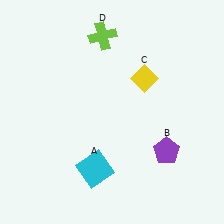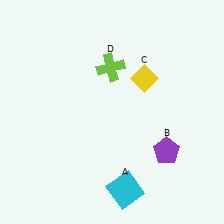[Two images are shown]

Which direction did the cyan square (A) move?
The cyan square (A) moved right.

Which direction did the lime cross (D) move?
The lime cross (D) moved down.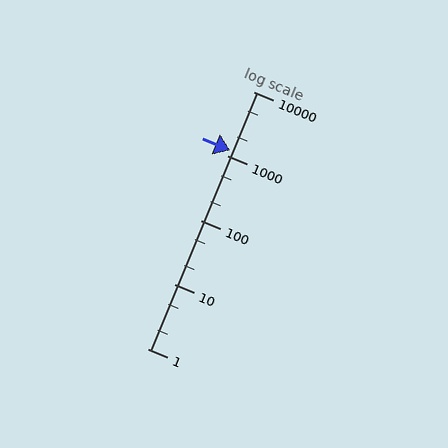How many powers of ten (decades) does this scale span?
The scale spans 4 decades, from 1 to 10000.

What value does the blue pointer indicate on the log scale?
The pointer indicates approximately 1200.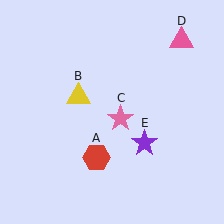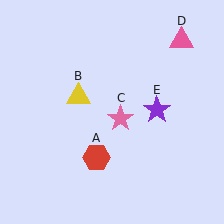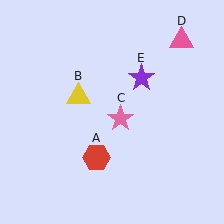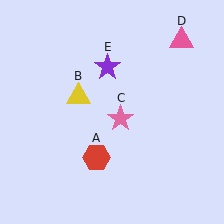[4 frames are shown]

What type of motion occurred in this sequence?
The purple star (object E) rotated counterclockwise around the center of the scene.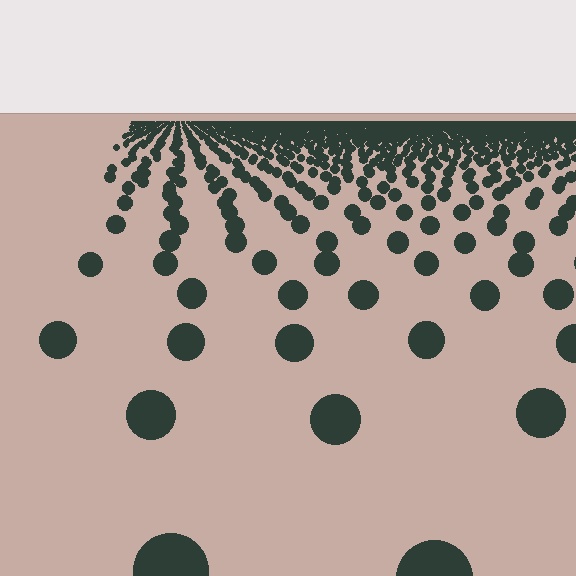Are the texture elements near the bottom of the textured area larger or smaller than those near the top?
Larger. Near the bottom, elements are closer to the viewer and appear at a bigger on-screen size.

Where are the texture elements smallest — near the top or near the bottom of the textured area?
Near the top.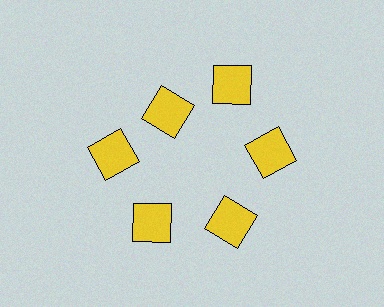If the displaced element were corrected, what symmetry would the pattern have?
It would have 6-fold rotational symmetry — the pattern would map onto itself every 60 degrees.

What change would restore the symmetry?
The symmetry would be restored by moving it outward, back onto the ring so that all 6 squares sit at equal angles and equal distance from the center.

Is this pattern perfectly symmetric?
No. The 6 yellow squares are arranged in a ring, but one element near the 11 o'clock position is pulled inward toward the center, breaking the 6-fold rotational symmetry.